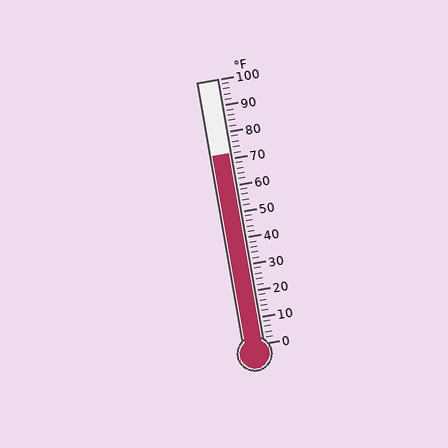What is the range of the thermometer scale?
The thermometer scale ranges from 0°F to 100°F.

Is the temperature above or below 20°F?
The temperature is above 20°F.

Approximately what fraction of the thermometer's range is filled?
The thermometer is filled to approximately 70% of its range.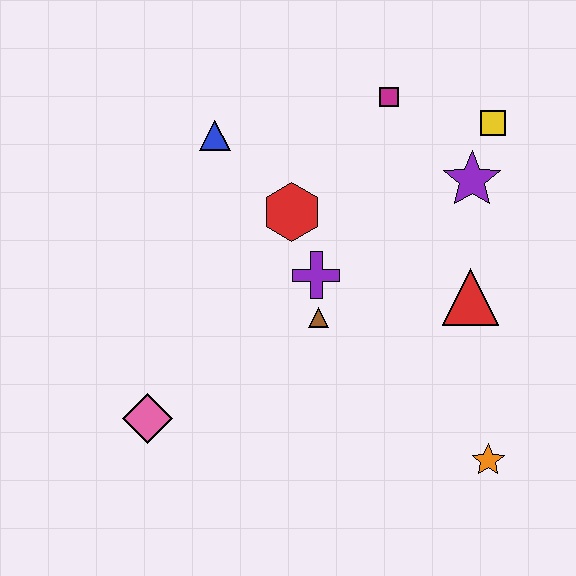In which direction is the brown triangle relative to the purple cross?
The brown triangle is below the purple cross.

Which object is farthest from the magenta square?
The pink diamond is farthest from the magenta square.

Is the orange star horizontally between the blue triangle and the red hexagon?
No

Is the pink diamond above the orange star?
Yes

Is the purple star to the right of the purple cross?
Yes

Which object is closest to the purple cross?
The brown triangle is closest to the purple cross.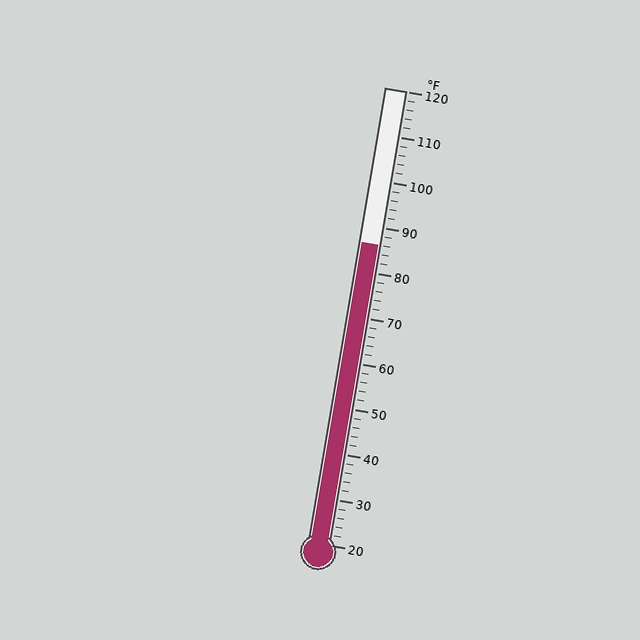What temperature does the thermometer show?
The thermometer shows approximately 86°F.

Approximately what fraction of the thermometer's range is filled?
The thermometer is filled to approximately 65% of its range.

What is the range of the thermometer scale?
The thermometer scale ranges from 20°F to 120°F.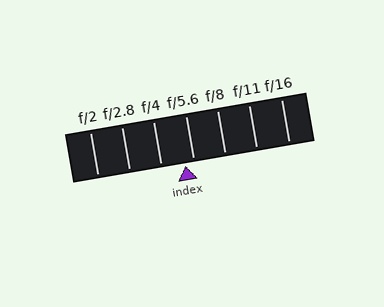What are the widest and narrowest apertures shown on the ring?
The widest aperture shown is f/2 and the narrowest is f/16.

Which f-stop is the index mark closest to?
The index mark is closest to f/5.6.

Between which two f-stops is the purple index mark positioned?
The index mark is between f/4 and f/5.6.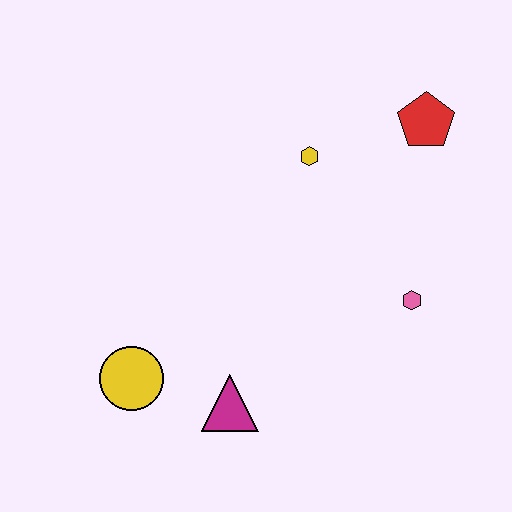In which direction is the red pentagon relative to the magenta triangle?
The red pentagon is above the magenta triangle.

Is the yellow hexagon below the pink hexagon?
No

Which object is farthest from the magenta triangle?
The red pentagon is farthest from the magenta triangle.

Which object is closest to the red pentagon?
The yellow hexagon is closest to the red pentagon.